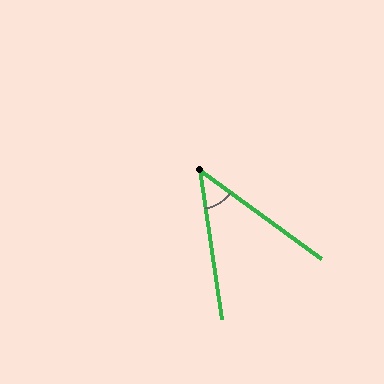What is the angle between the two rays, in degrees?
Approximately 46 degrees.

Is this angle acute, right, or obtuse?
It is acute.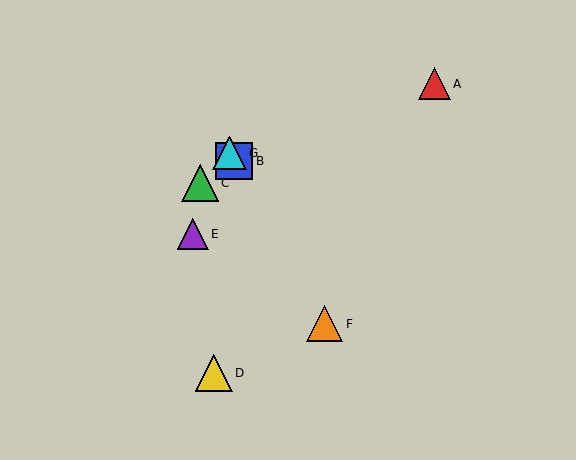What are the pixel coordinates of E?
Object E is at (193, 234).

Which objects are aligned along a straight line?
Objects B, F, G are aligned along a straight line.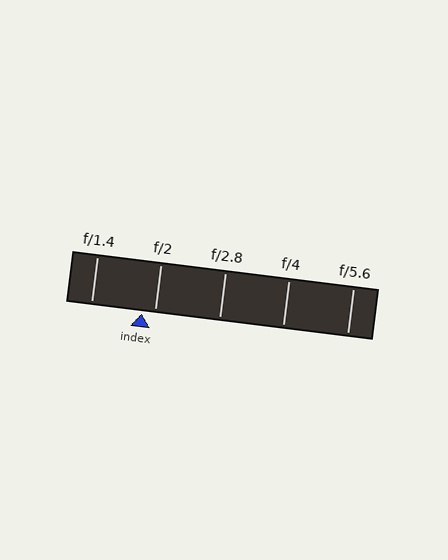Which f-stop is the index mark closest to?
The index mark is closest to f/2.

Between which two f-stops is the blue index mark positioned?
The index mark is between f/1.4 and f/2.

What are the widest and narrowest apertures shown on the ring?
The widest aperture shown is f/1.4 and the narrowest is f/5.6.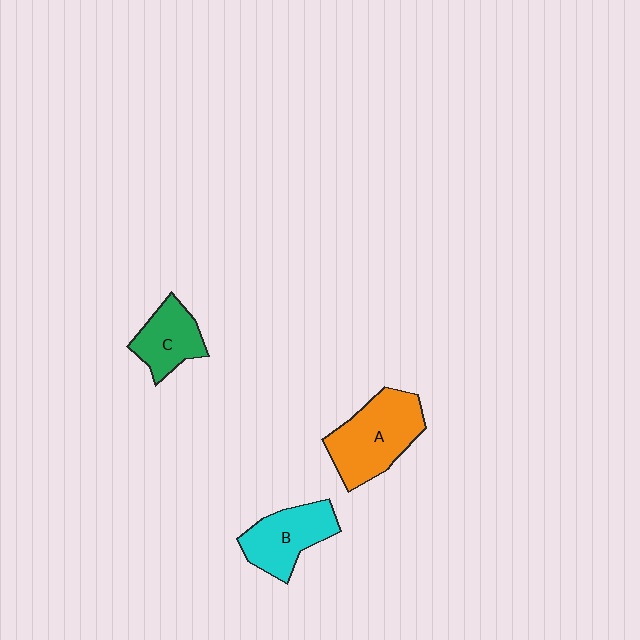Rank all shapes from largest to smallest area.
From largest to smallest: A (orange), B (cyan), C (green).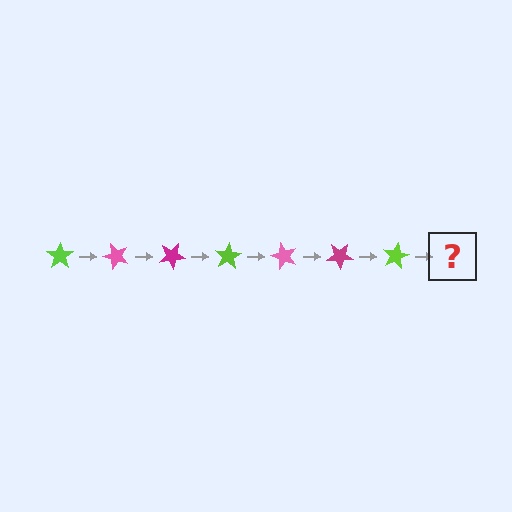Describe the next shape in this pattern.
It should be a pink star, rotated 350 degrees from the start.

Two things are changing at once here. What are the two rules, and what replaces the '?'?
The two rules are that it rotates 50 degrees each step and the color cycles through lime, pink, and magenta. The '?' should be a pink star, rotated 350 degrees from the start.